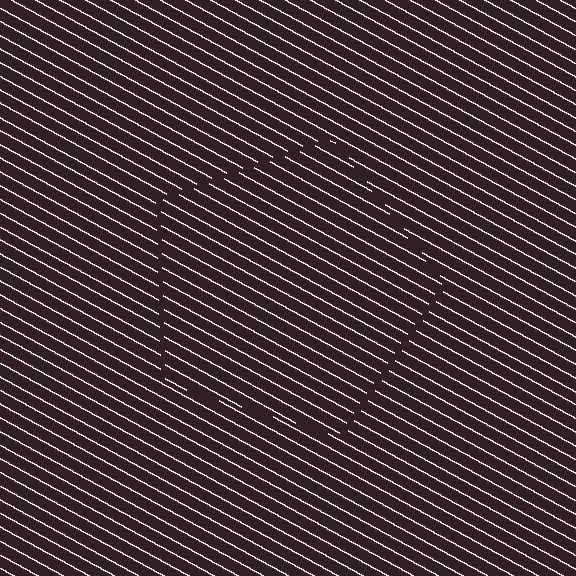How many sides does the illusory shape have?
5 sides — the line-ends trace a pentagon.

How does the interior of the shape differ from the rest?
The interior of the shape contains the same grating, shifted by half a period — the contour is defined by the phase discontinuity where line-ends from the inner and outer gratings abut.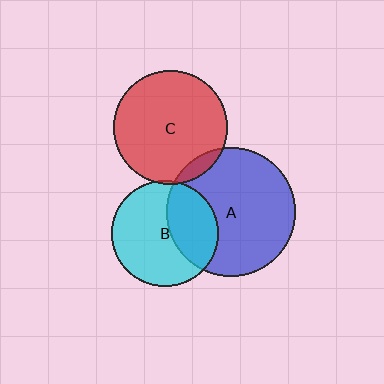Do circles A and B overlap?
Yes.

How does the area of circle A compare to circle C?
Approximately 1.3 times.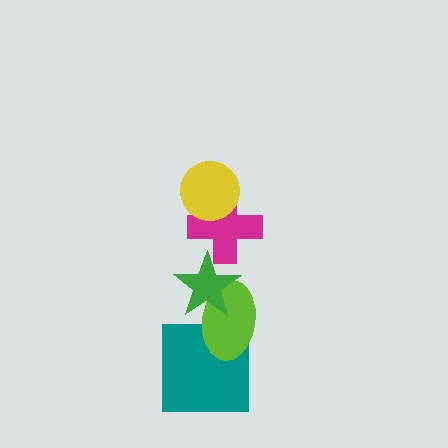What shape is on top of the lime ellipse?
The green star is on top of the lime ellipse.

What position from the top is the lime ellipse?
The lime ellipse is 4th from the top.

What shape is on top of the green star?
The magenta cross is on top of the green star.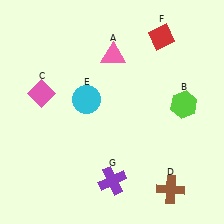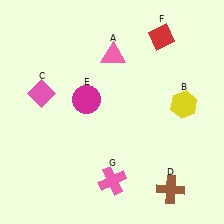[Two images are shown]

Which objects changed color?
B changed from lime to yellow. E changed from cyan to magenta. G changed from purple to pink.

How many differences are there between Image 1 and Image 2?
There are 3 differences between the two images.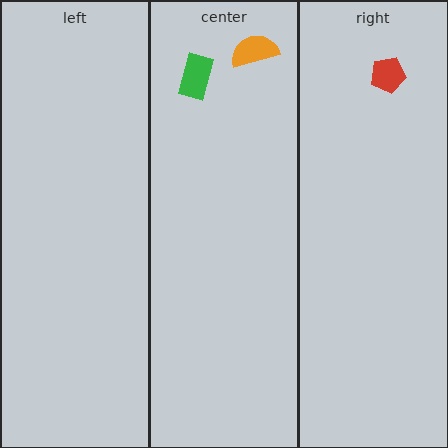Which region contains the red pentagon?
The right region.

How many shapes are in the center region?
2.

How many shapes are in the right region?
1.